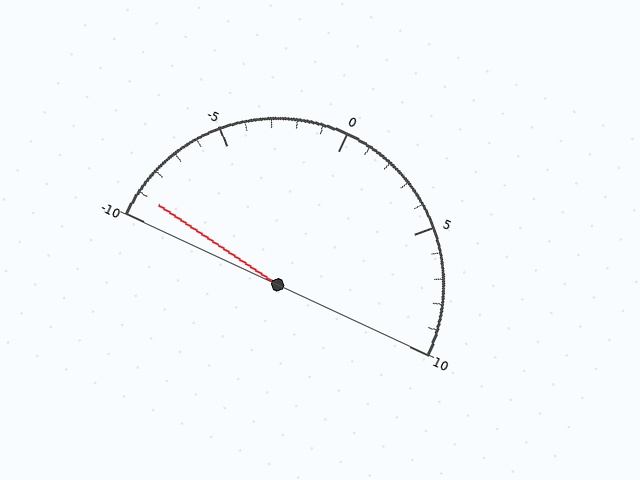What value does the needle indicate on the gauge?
The needle indicates approximately -9.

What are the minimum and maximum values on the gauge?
The gauge ranges from -10 to 10.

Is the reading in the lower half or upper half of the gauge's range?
The reading is in the lower half of the range (-10 to 10).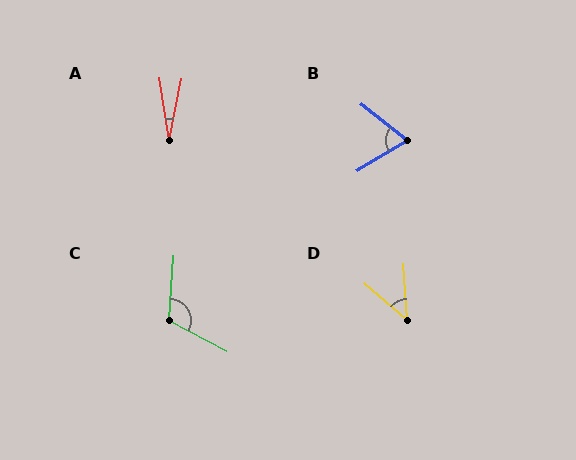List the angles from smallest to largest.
A (20°), D (47°), B (69°), C (114°).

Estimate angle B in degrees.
Approximately 69 degrees.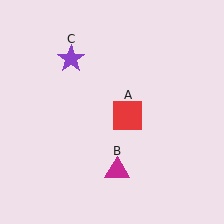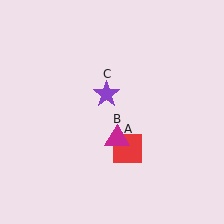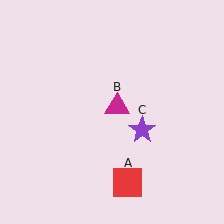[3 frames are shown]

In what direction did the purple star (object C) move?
The purple star (object C) moved down and to the right.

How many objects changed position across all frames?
3 objects changed position: red square (object A), magenta triangle (object B), purple star (object C).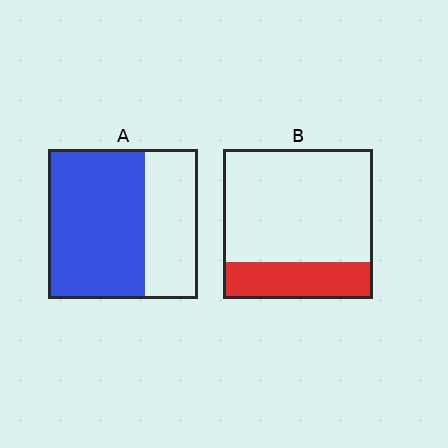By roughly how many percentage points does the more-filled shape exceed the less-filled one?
By roughly 40 percentage points (A over B).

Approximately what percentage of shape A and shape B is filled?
A is approximately 65% and B is approximately 25%.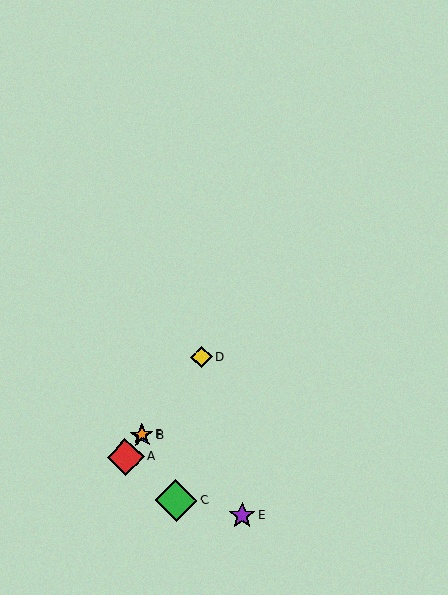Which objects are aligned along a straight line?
Objects A, B, D, F are aligned along a straight line.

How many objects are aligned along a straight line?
4 objects (A, B, D, F) are aligned along a straight line.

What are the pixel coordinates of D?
Object D is at (201, 357).